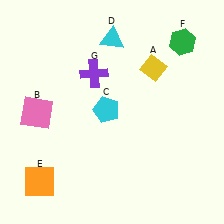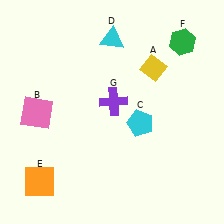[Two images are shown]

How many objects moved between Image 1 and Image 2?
2 objects moved between the two images.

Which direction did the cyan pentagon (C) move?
The cyan pentagon (C) moved right.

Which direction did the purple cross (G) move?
The purple cross (G) moved down.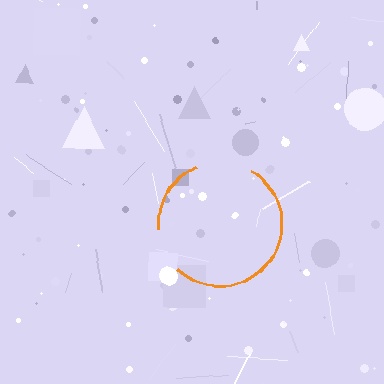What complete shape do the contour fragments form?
The contour fragments form a circle.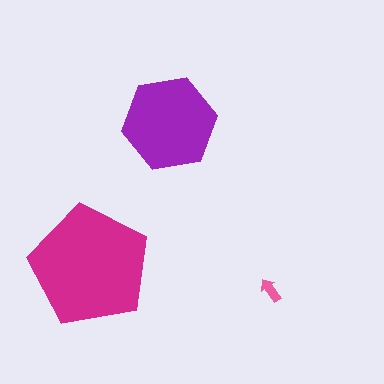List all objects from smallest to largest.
The pink arrow, the purple hexagon, the magenta pentagon.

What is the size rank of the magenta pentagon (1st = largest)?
1st.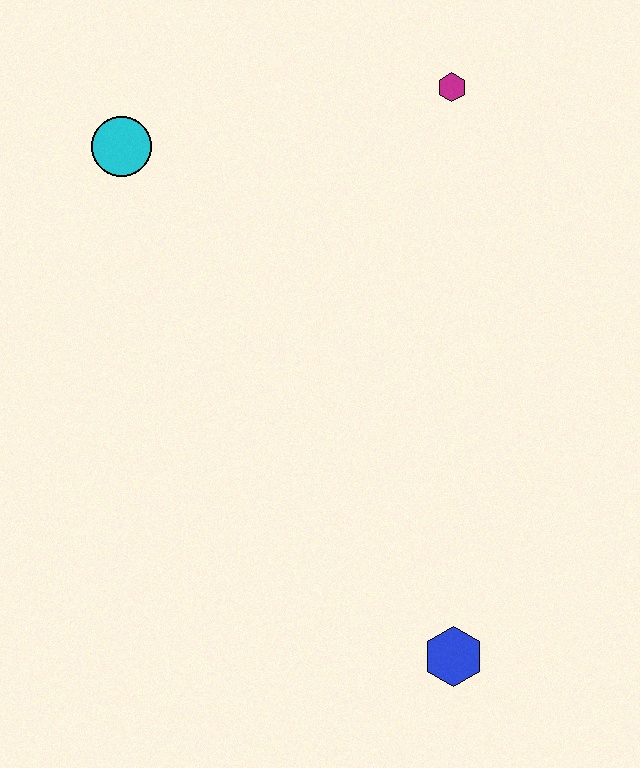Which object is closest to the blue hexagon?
The magenta hexagon is closest to the blue hexagon.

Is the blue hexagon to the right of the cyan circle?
Yes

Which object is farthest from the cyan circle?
The blue hexagon is farthest from the cyan circle.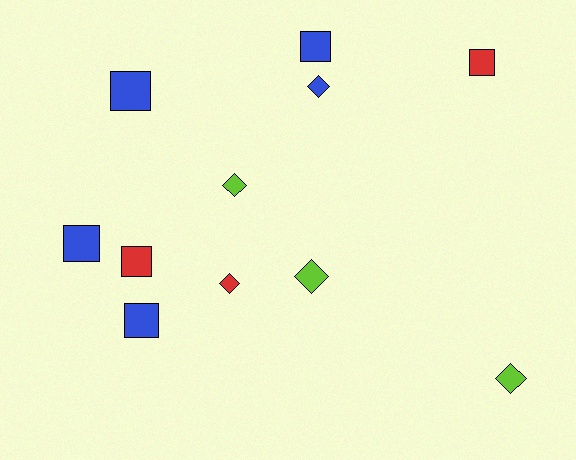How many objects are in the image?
There are 11 objects.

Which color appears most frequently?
Blue, with 5 objects.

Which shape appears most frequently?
Square, with 6 objects.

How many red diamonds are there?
There is 1 red diamond.